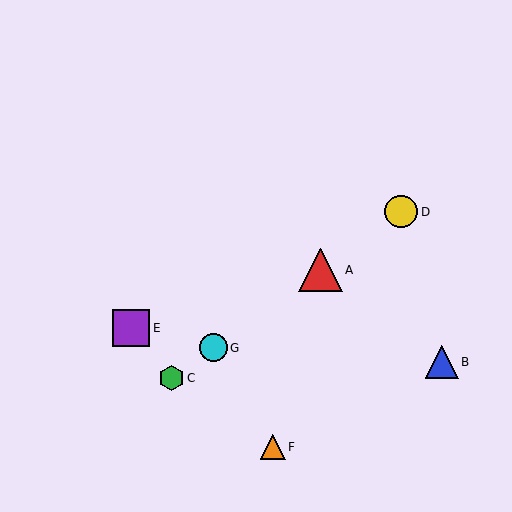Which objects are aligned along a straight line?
Objects A, C, D, G are aligned along a straight line.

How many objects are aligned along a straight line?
4 objects (A, C, D, G) are aligned along a straight line.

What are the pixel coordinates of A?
Object A is at (320, 270).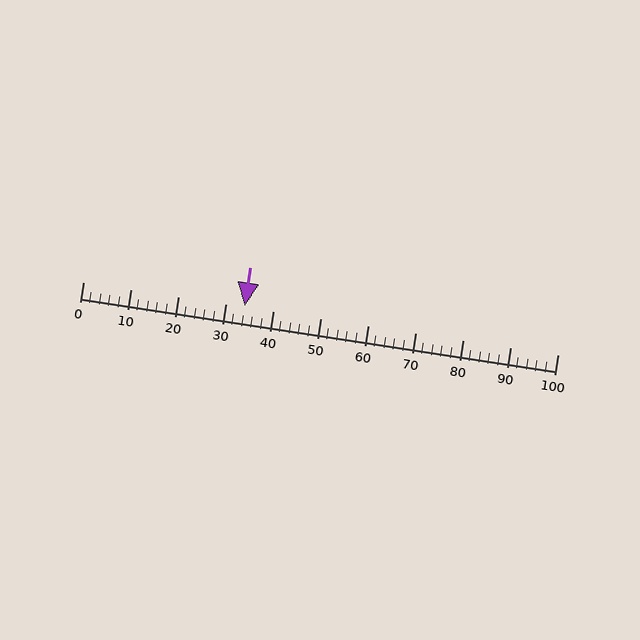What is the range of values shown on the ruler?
The ruler shows values from 0 to 100.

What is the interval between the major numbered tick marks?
The major tick marks are spaced 10 units apart.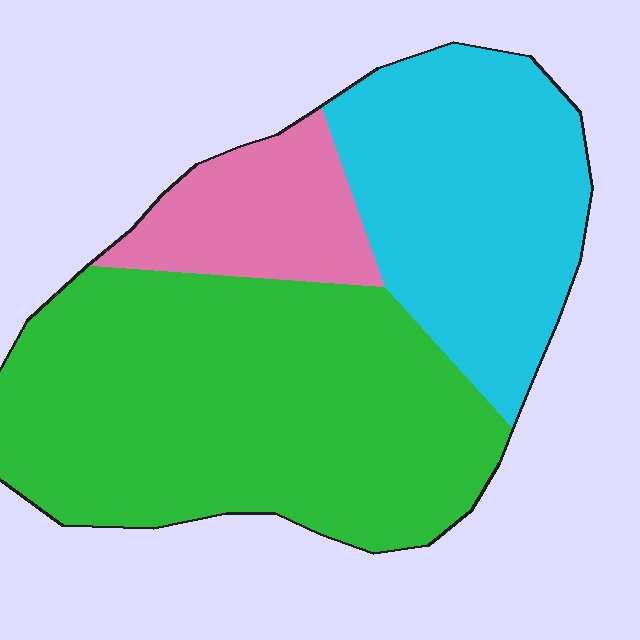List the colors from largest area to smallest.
From largest to smallest: green, cyan, pink.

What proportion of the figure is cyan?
Cyan covers around 30% of the figure.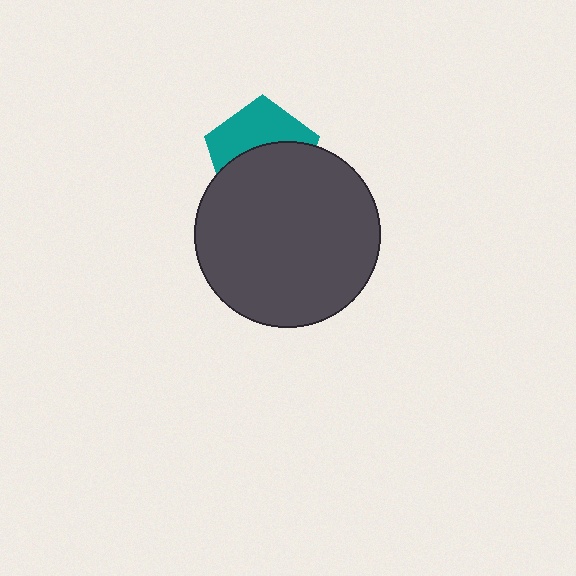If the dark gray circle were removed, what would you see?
You would see the complete teal pentagon.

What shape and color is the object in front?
The object in front is a dark gray circle.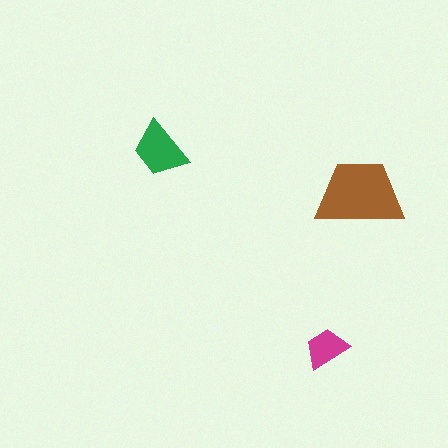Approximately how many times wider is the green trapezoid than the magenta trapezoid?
About 1.5 times wider.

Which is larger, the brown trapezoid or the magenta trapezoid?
The brown one.